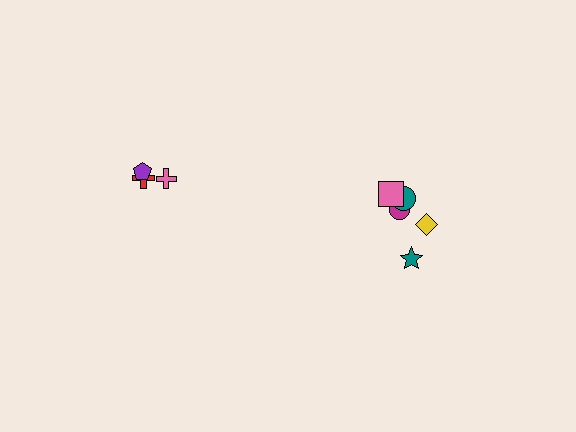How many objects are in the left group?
There are 3 objects.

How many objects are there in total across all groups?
There are 8 objects.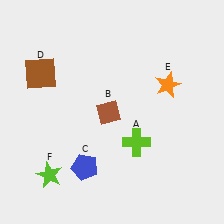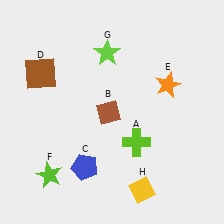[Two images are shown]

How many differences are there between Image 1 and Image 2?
There are 2 differences between the two images.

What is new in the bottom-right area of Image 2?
A yellow diamond (H) was added in the bottom-right area of Image 2.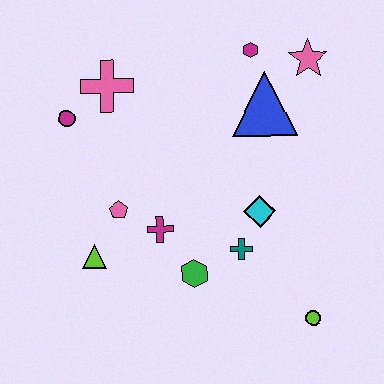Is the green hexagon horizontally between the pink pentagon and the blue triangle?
Yes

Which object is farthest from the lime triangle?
The pink star is farthest from the lime triangle.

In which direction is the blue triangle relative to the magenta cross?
The blue triangle is above the magenta cross.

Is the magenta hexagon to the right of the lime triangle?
Yes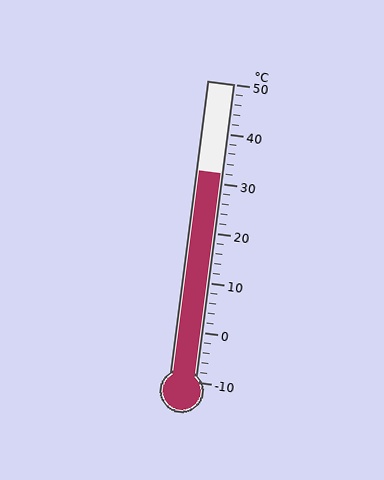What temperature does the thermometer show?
The thermometer shows approximately 32°C.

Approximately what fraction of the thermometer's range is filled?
The thermometer is filled to approximately 70% of its range.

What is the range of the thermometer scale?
The thermometer scale ranges from -10°C to 50°C.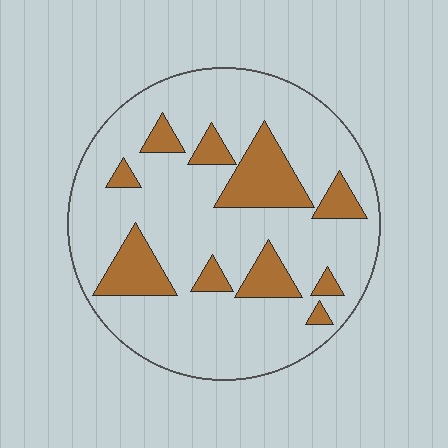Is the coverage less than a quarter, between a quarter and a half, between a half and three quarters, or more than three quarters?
Less than a quarter.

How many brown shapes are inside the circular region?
10.